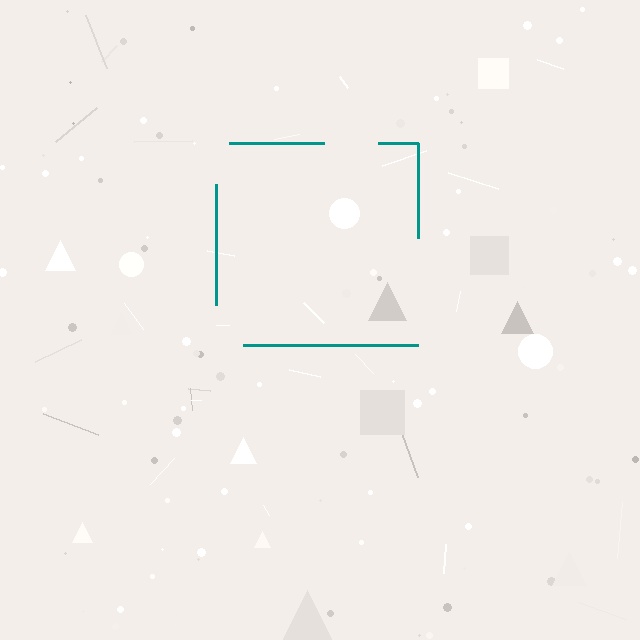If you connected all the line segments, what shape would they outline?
They would outline a square.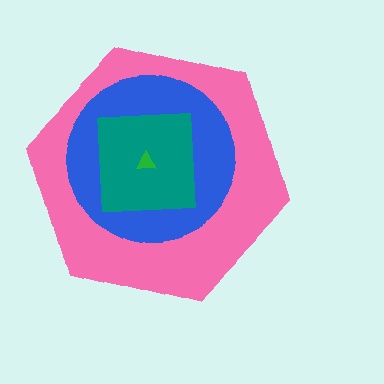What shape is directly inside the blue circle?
The teal square.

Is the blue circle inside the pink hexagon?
Yes.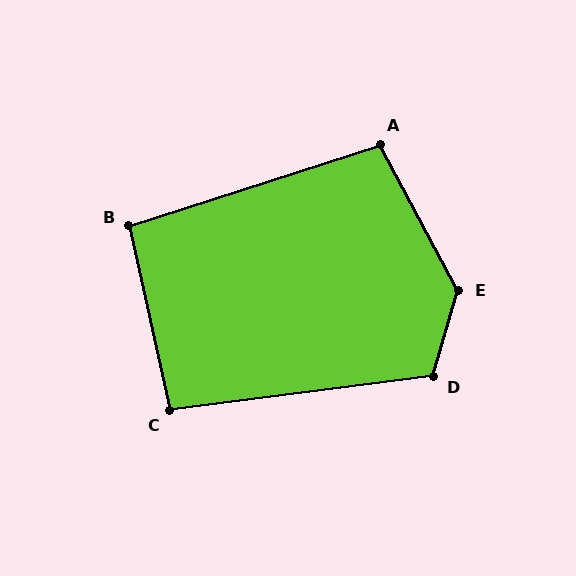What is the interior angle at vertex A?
Approximately 100 degrees (obtuse).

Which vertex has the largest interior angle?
E, at approximately 136 degrees.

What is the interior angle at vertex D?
Approximately 113 degrees (obtuse).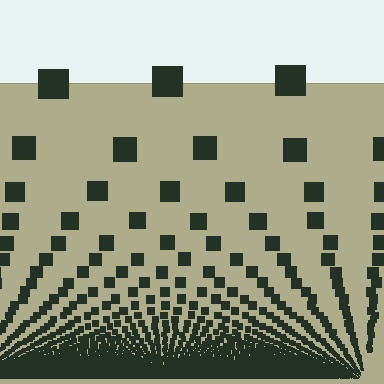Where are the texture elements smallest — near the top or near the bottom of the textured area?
Near the bottom.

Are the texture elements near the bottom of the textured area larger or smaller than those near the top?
Smaller. The gradient is inverted — elements near the bottom are smaller and denser.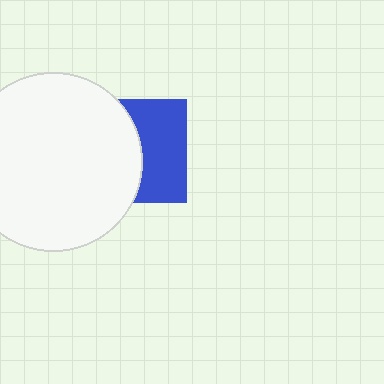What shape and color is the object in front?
The object in front is a white circle.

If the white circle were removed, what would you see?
You would see the complete blue square.